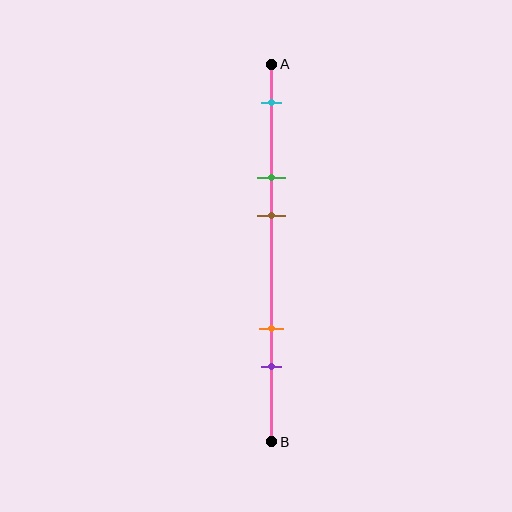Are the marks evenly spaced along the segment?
No, the marks are not evenly spaced.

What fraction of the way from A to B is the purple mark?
The purple mark is approximately 80% (0.8) of the way from A to B.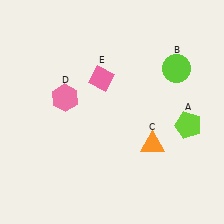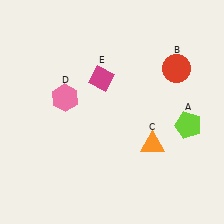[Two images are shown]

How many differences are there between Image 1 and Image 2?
There are 2 differences between the two images.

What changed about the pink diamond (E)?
In Image 1, E is pink. In Image 2, it changed to magenta.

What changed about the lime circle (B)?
In Image 1, B is lime. In Image 2, it changed to red.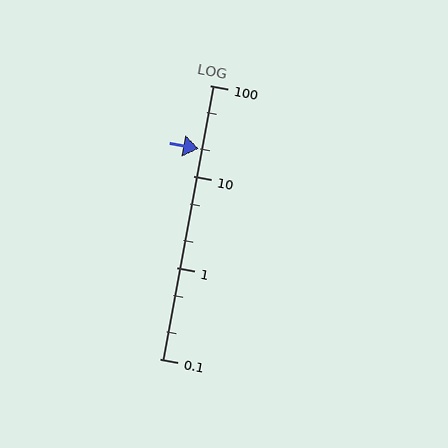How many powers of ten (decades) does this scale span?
The scale spans 3 decades, from 0.1 to 100.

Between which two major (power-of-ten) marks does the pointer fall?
The pointer is between 10 and 100.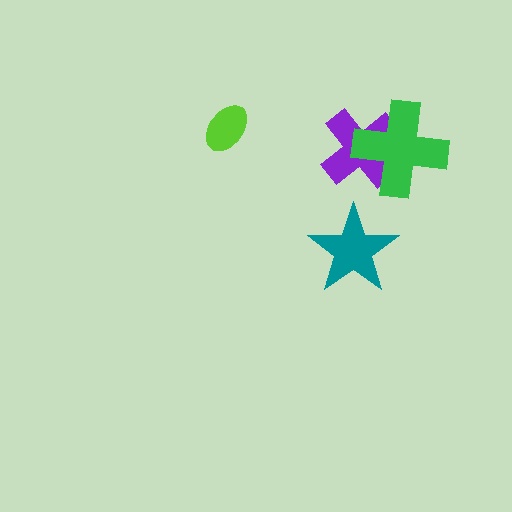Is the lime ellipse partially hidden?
No, no other shape covers it.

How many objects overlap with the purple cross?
1 object overlaps with the purple cross.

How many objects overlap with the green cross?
1 object overlaps with the green cross.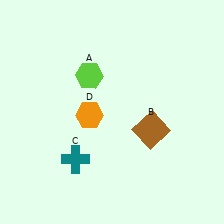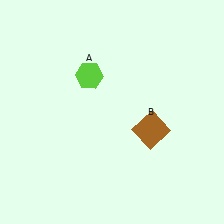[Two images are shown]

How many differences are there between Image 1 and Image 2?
There are 2 differences between the two images.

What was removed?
The teal cross (C), the orange hexagon (D) were removed in Image 2.